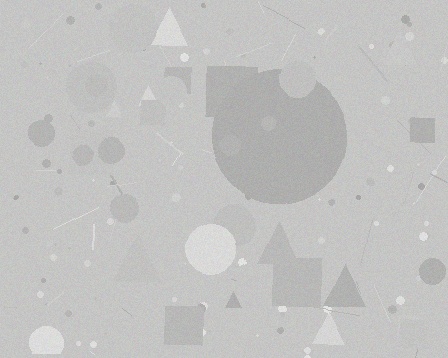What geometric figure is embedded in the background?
A circle is embedded in the background.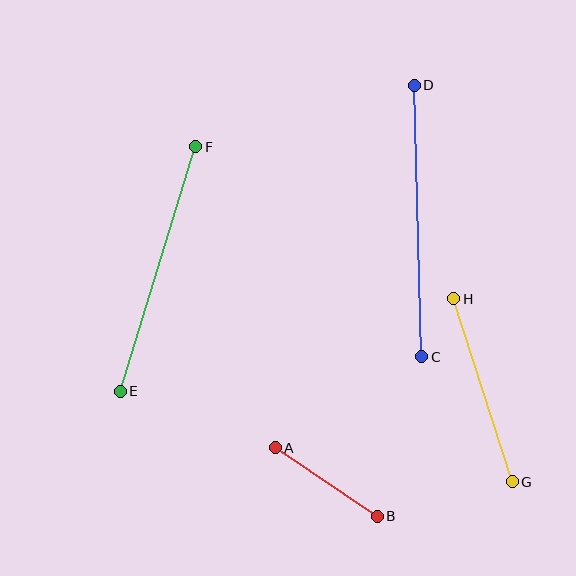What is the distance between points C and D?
The distance is approximately 271 pixels.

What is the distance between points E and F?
The distance is approximately 256 pixels.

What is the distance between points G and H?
The distance is approximately 192 pixels.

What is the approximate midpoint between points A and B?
The midpoint is at approximately (326, 482) pixels.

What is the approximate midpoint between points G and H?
The midpoint is at approximately (483, 390) pixels.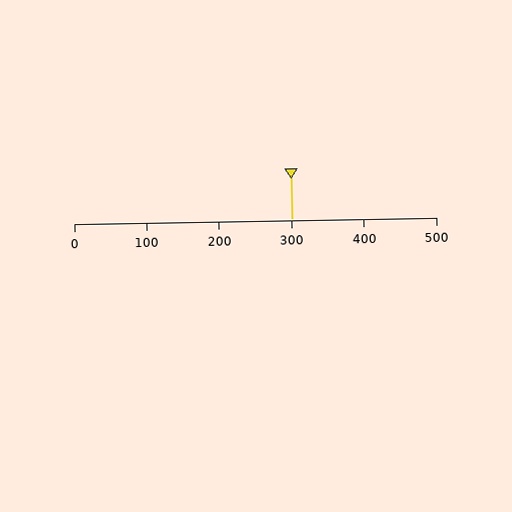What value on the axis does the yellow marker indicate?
The marker indicates approximately 300.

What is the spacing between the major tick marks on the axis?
The major ticks are spaced 100 apart.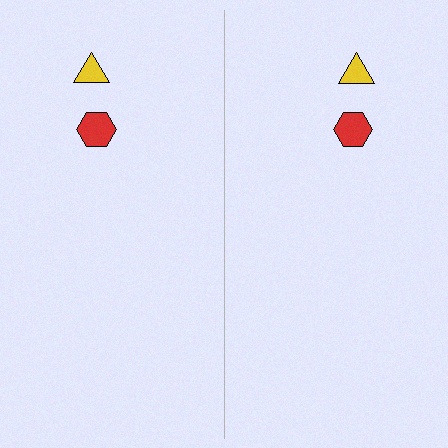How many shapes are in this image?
There are 4 shapes in this image.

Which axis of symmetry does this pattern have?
The pattern has a vertical axis of symmetry running through the center of the image.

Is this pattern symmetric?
Yes, this pattern has bilateral (reflection) symmetry.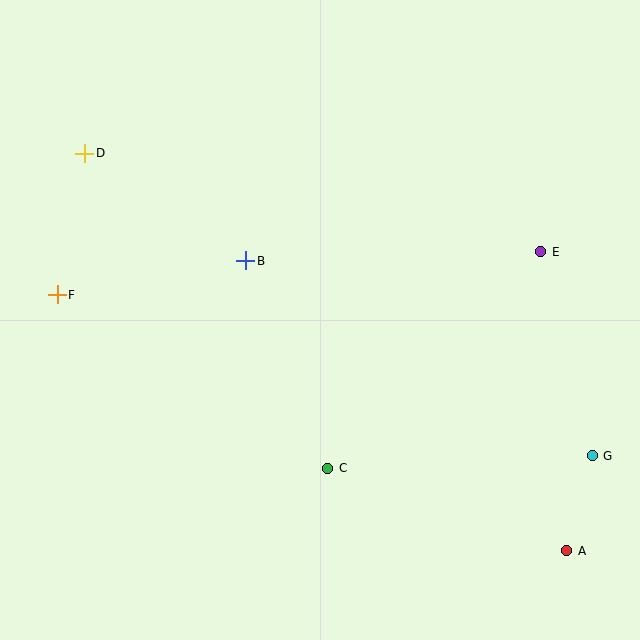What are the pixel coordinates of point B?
Point B is at (246, 261).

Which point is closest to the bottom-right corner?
Point A is closest to the bottom-right corner.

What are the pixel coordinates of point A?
Point A is at (567, 551).